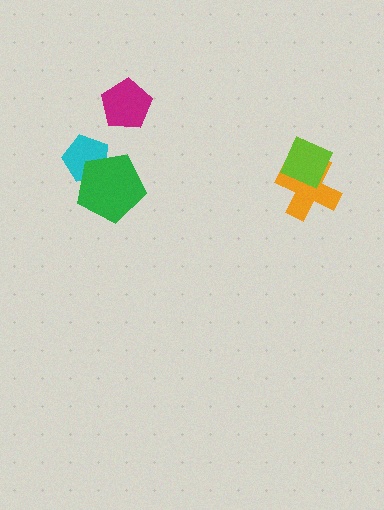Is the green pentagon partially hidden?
No, no other shape covers it.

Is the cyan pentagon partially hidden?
Yes, it is partially covered by another shape.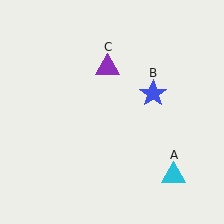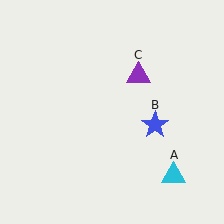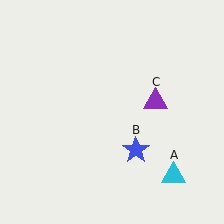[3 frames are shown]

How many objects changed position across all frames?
2 objects changed position: blue star (object B), purple triangle (object C).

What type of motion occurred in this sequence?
The blue star (object B), purple triangle (object C) rotated clockwise around the center of the scene.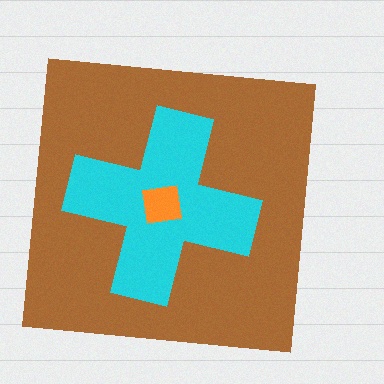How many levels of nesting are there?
3.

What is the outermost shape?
The brown square.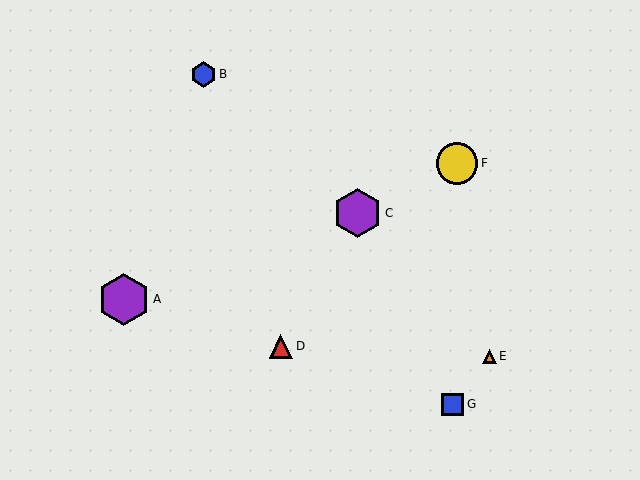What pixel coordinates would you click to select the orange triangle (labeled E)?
Click at (489, 356) to select the orange triangle E.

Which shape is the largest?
The purple hexagon (labeled A) is the largest.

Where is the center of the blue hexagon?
The center of the blue hexagon is at (204, 74).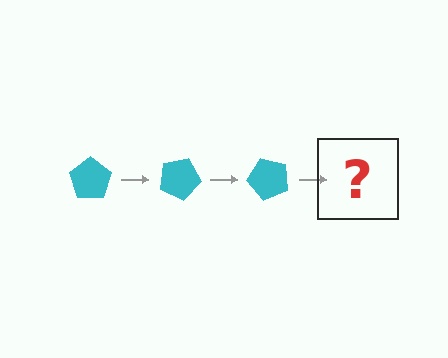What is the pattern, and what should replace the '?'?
The pattern is that the pentagon rotates 25 degrees each step. The '?' should be a cyan pentagon rotated 75 degrees.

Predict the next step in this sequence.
The next step is a cyan pentagon rotated 75 degrees.